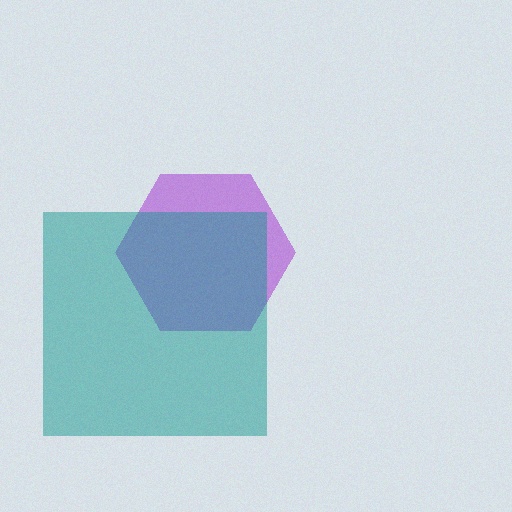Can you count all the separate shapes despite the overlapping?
Yes, there are 2 separate shapes.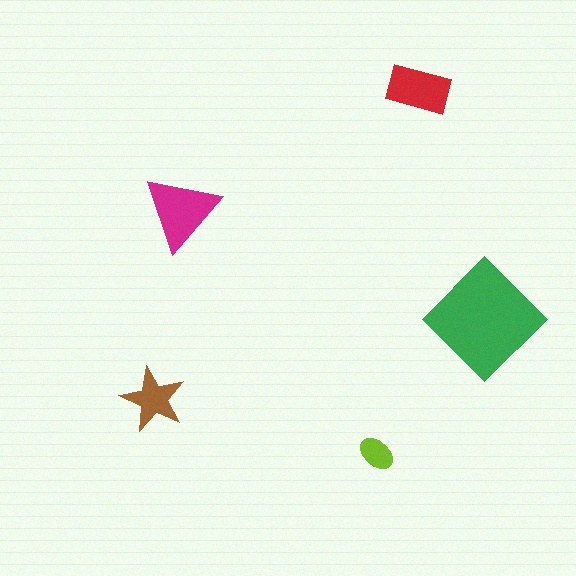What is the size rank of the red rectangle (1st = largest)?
3rd.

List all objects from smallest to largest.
The lime ellipse, the brown star, the red rectangle, the magenta triangle, the green diamond.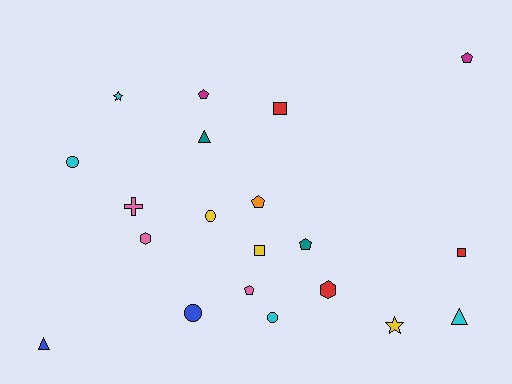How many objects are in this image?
There are 20 objects.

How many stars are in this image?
There are 2 stars.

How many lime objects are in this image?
There are no lime objects.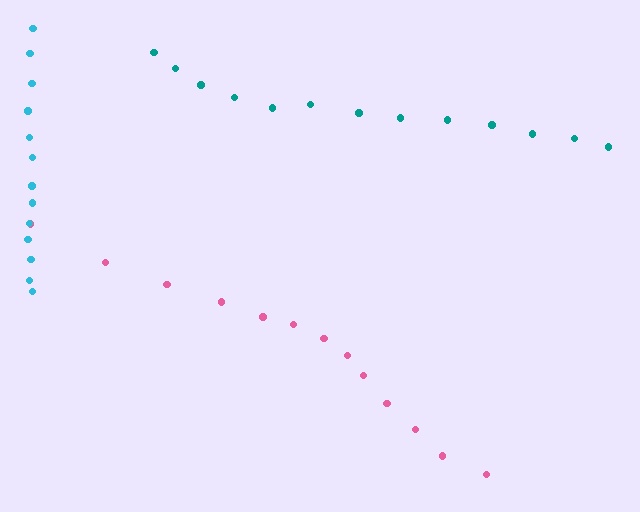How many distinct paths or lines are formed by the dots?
There are 3 distinct paths.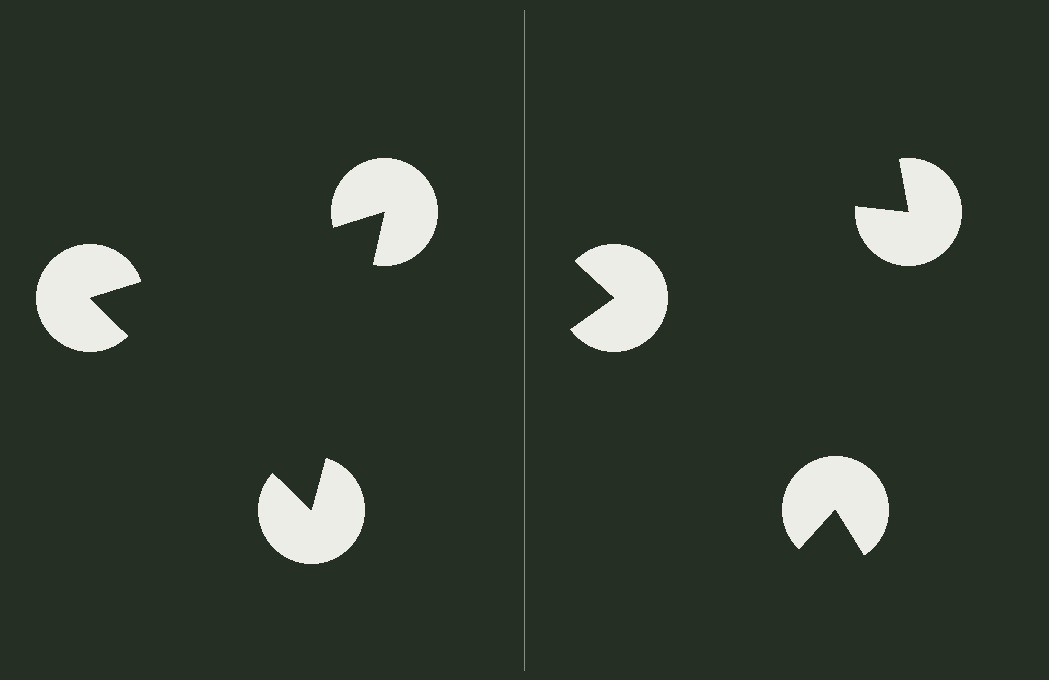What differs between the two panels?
The pac-man discs are positioned identically on both sides; only the wedge orientations differ. On the left they align to a triangle; on the right they are misaligned.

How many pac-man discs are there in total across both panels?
6 — 3 on each side.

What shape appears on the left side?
An illusory triangle.